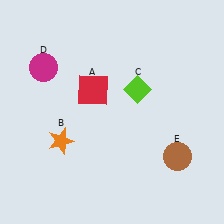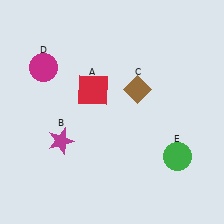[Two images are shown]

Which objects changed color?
B changed from orange to magenta. C changed from lime to brown. E changed from brown to green.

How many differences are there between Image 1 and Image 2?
There are 3 differences between the two images.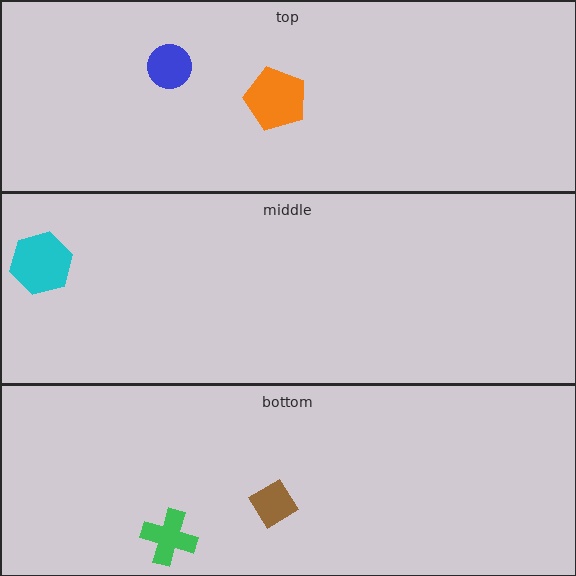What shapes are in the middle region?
The cyan hexagon.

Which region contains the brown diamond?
The bottom region.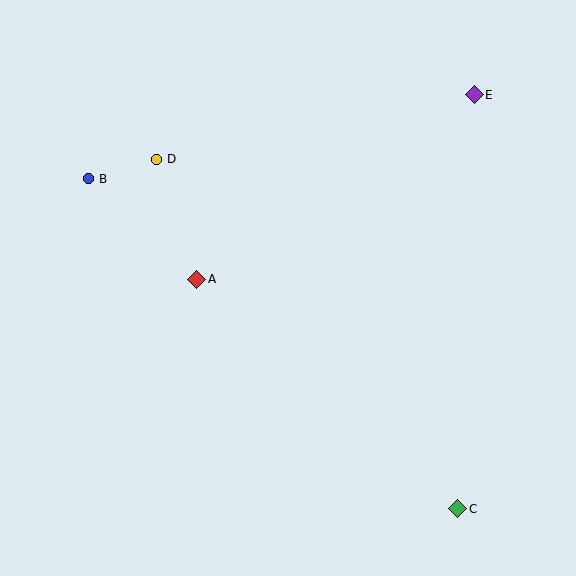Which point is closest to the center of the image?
Point A at (197, 279) is closest to the center.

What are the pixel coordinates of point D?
Point D is at (156, 159).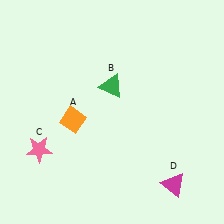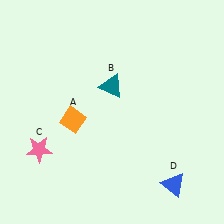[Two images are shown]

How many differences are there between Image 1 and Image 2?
There are 2 differences between the two images.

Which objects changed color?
B changed from green to teal. D changed from magenta to blue.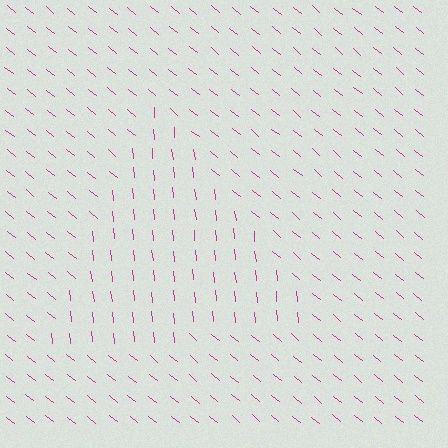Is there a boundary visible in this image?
Yes, there is a texture boundary formed by a change in line orientation.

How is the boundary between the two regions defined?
The boundary is defined purely by a change in line orientation (approximately 45 degrees difference). All lines are the same color and thickness.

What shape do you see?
I see a triangle.